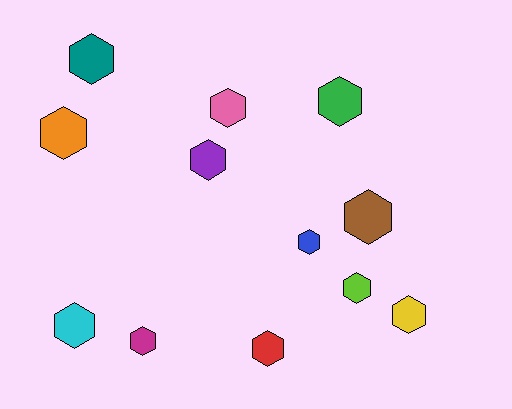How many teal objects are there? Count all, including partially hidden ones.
There is 1 teal object.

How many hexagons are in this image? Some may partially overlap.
There are 12 hexagons.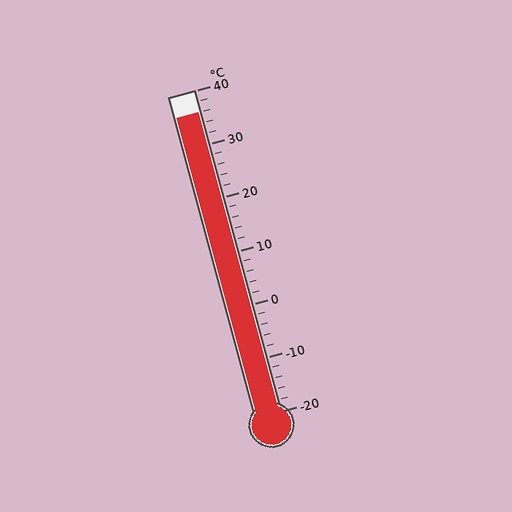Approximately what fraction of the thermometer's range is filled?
The thermometer is filled to approximately 95% of its range.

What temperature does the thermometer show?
The thermometer shows approximately 36°C.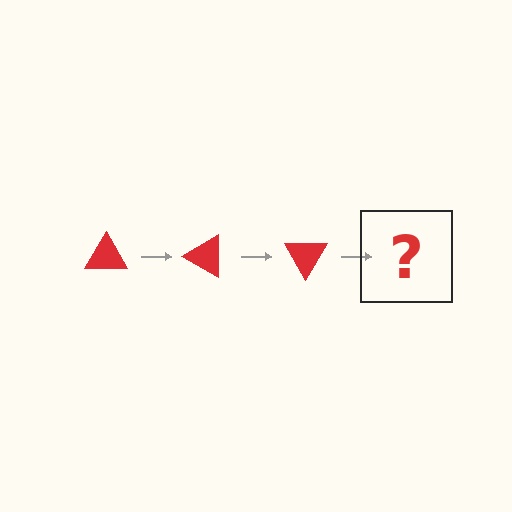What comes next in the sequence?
The next element should be a red triangle rotated 90 degrees.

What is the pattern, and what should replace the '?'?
The pattern is that the triangle rotates 30 degrees each step. The '?' should be a red triangle rotated 90 degrees.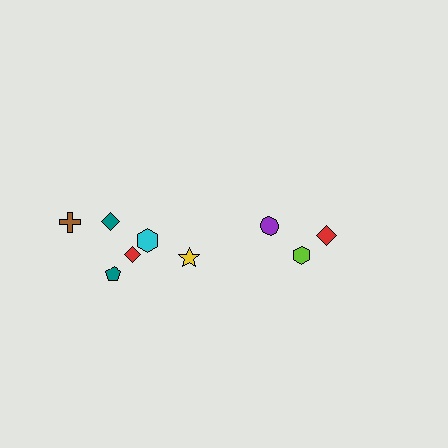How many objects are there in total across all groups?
There are 9 objects.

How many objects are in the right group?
There are 3 objects.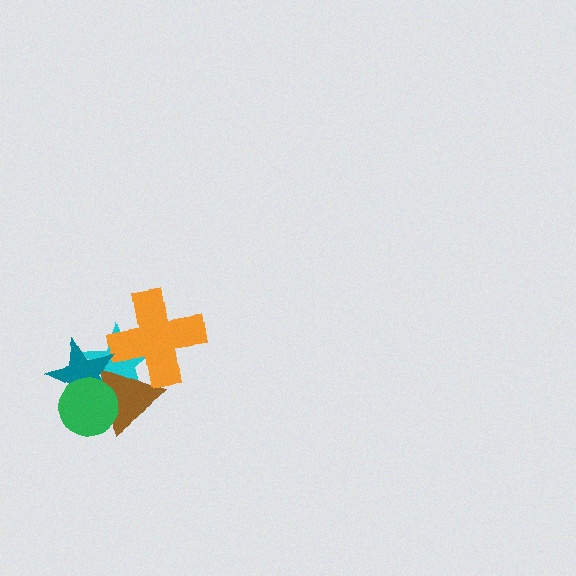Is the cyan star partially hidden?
Yes, it is partially covered by another shape.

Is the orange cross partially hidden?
No, no other shape covers it.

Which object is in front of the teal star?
The green circle is in front of the teal star.